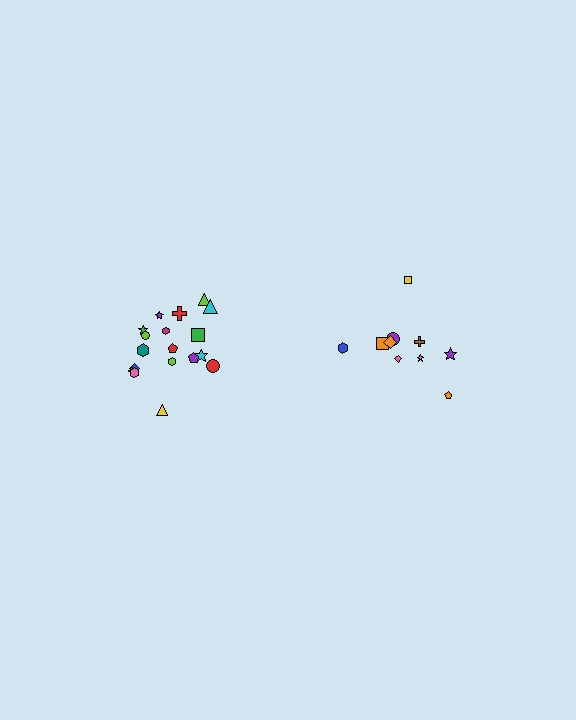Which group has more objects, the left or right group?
The left group.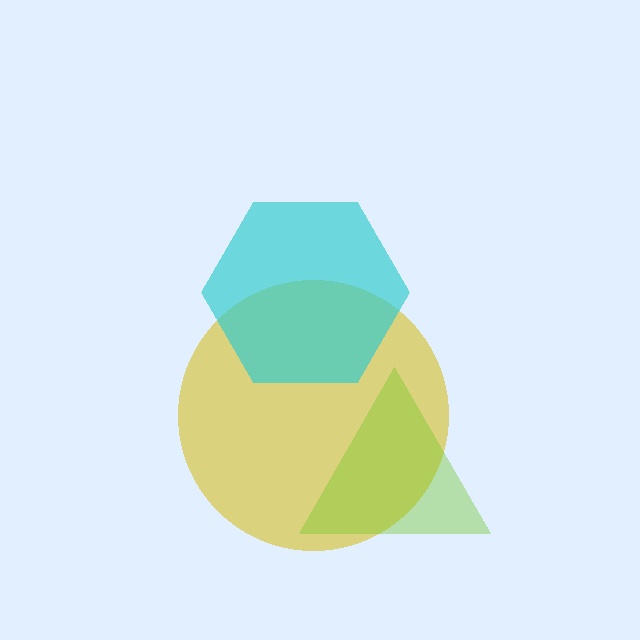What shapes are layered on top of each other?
The layered shapes are: a yellow circle, a cyan hexagon, a lime triangle.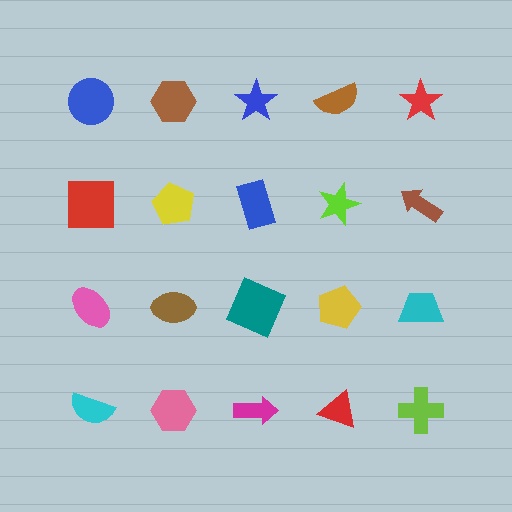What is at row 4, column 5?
A lime cross.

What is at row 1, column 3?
A blue star.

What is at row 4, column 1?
A cyan semicircle.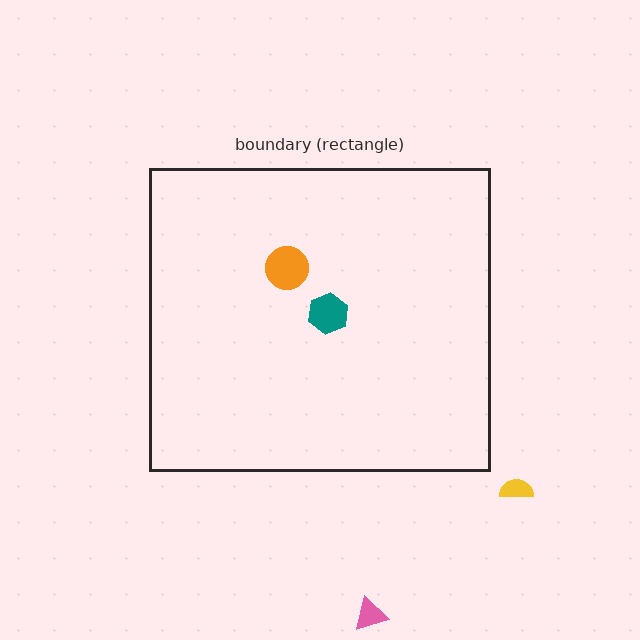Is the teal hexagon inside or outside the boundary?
Inside.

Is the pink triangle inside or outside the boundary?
Outside.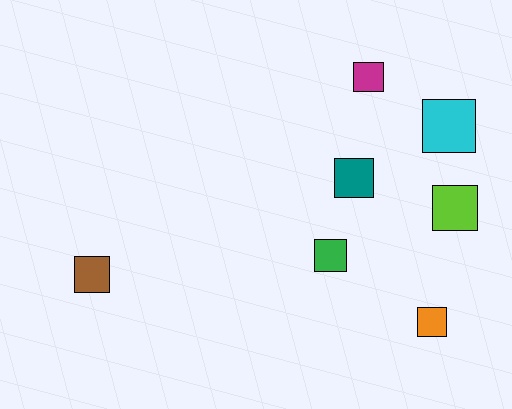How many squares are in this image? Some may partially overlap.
There are 7 squares.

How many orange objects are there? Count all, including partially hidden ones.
There is 1 orange object.